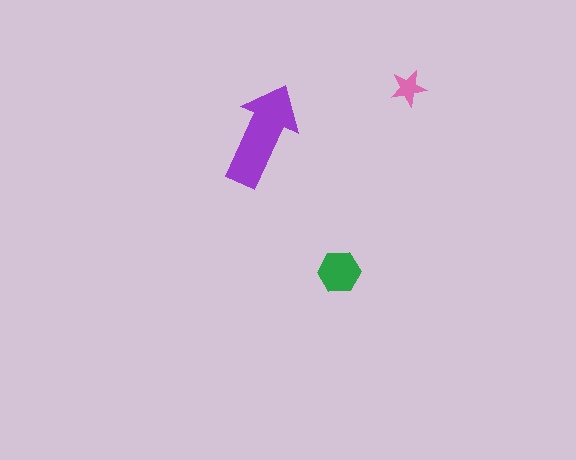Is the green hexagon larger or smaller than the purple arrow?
Smaller.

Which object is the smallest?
The pink star.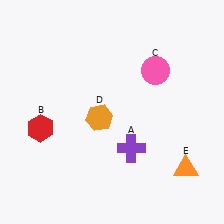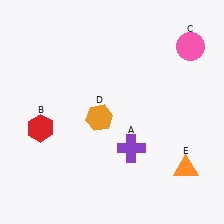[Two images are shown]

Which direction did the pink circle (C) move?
The pink circle (C) moved right.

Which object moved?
The pink circle (C) moved right.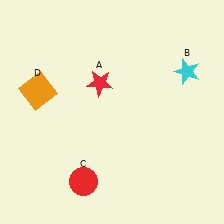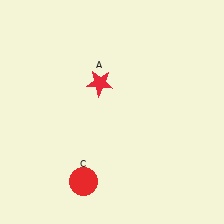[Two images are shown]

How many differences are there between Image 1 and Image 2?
There are 2 differences between the two images.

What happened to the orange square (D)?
The orange square (D) was removed in Image 2. It was in the top-left area of Image 1.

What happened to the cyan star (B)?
The cyan star (B) was removed in Image 2. It was in the top-right area of Image 1.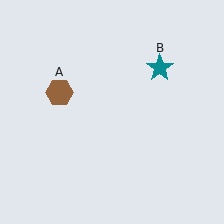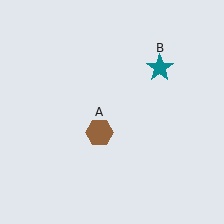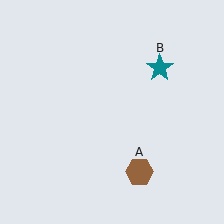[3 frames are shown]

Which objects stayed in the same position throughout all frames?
Teal star (object B) remained stationary.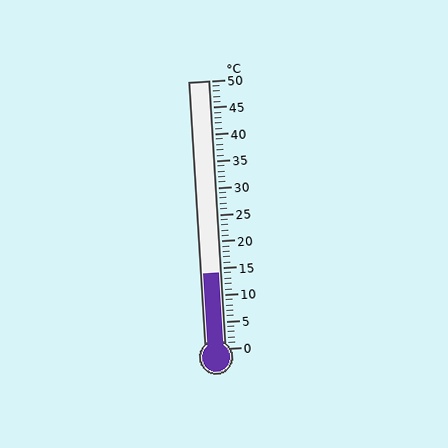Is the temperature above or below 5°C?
The temperature is above 5°C.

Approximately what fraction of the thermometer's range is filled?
The thermometer is filled to approximately 30% of its range.